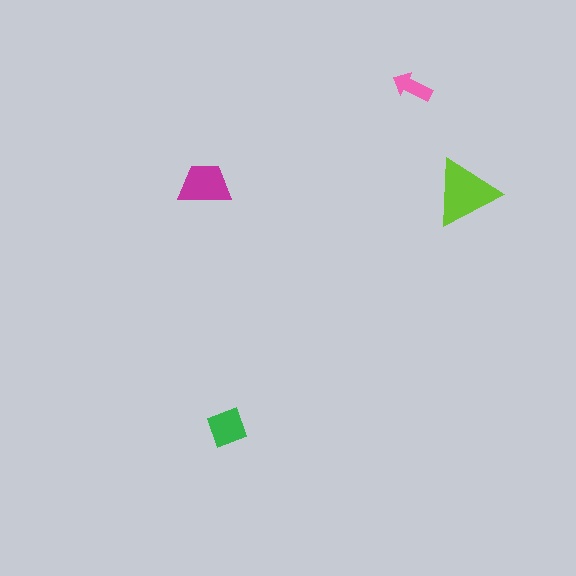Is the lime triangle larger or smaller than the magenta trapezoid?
Larger.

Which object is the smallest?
The pink arrow.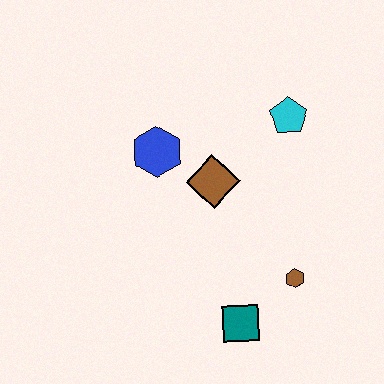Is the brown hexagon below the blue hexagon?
Yes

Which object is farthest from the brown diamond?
The teal square is farthest from the brown diamond.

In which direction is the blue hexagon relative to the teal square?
The blue hexagon is above the teal square.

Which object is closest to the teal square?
The brown hexagon is closest to the teal square.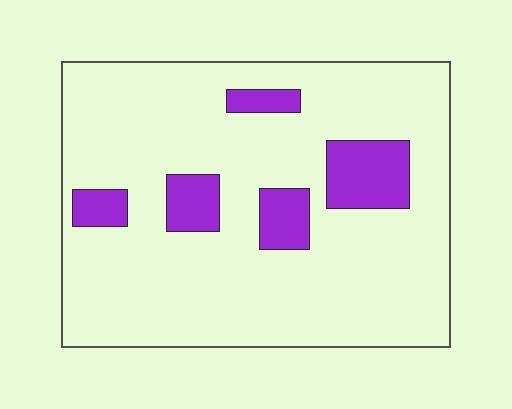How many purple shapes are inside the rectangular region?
5.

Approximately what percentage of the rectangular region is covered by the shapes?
Approximately 15%.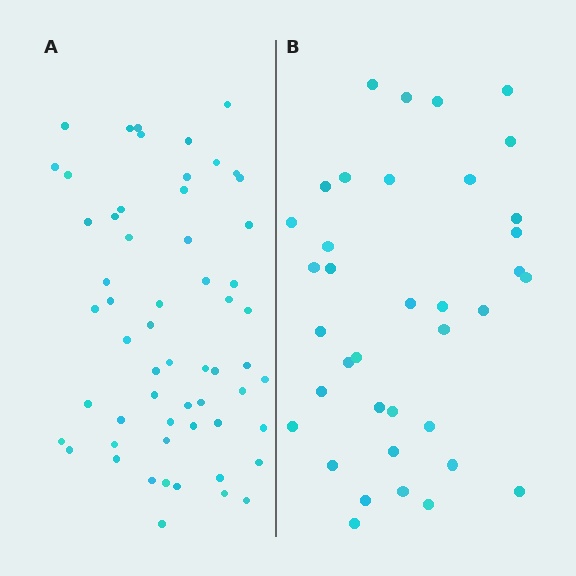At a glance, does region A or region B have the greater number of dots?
Region A (the left region) has more dots.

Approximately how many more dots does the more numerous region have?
Region A has approximately 20 more dots than region B.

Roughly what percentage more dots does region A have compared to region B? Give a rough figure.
About 55% more.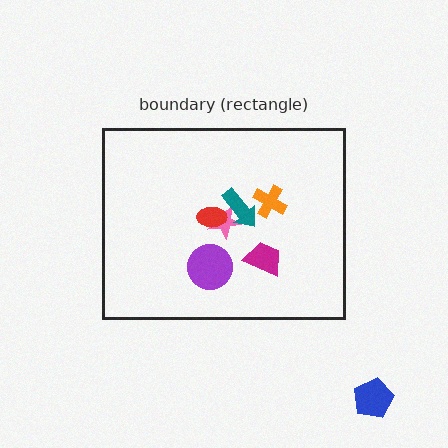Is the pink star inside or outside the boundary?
Inside.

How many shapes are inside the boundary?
6 inside, 1 outside.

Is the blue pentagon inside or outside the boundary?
Outside.